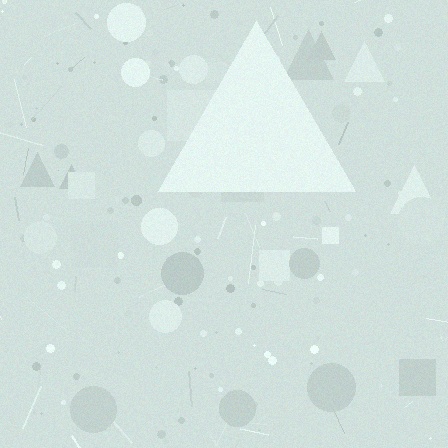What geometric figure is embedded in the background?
A triangle is embedded in the background.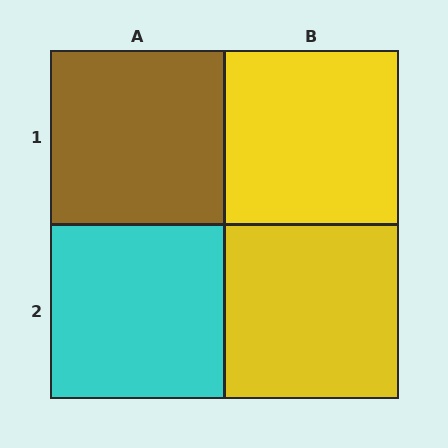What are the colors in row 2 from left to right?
Cyan, yellow.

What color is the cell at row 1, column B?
Yellow.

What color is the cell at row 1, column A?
Brown.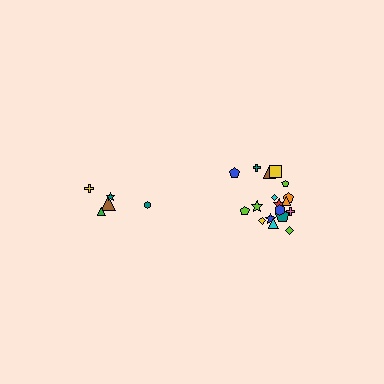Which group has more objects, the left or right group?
The right group.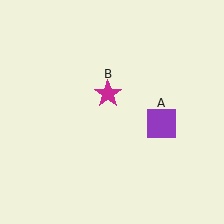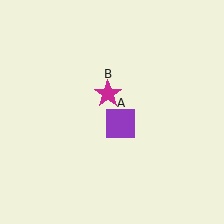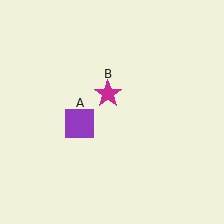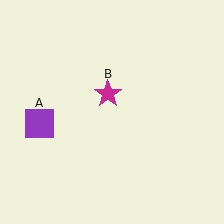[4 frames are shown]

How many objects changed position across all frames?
1 object changed position: purple square (object A).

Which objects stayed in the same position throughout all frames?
Magenta star (object B) remained stationary.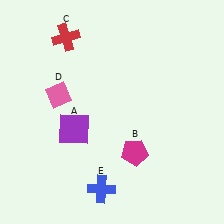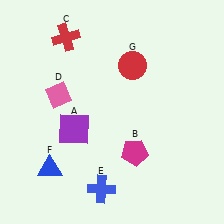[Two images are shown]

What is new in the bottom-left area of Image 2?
A blue triangle (F) was added in the bottom-left area of Image 2.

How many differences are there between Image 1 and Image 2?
There are 2 differences between the two images.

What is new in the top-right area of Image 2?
A red circle (G) was added in the top-right area of Image 2.